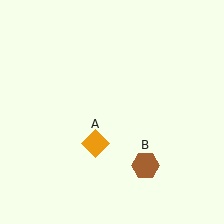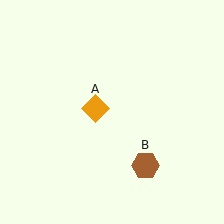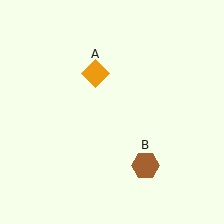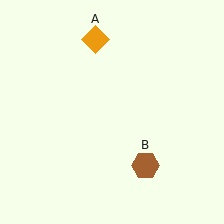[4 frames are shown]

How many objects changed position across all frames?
1 object changed position: orange diamond (object A).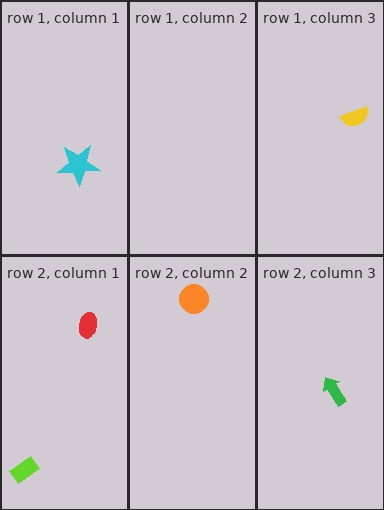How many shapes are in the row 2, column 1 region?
2.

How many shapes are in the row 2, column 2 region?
1.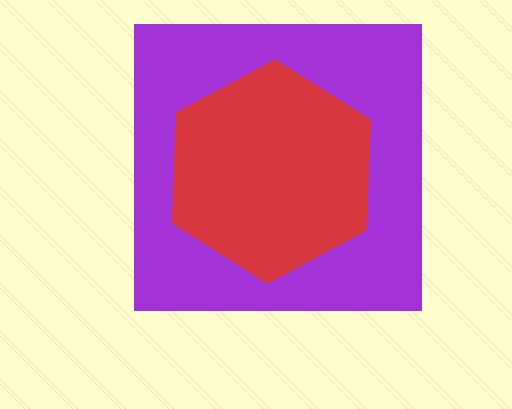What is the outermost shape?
The purple square.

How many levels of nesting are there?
2.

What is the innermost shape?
The red hexagon.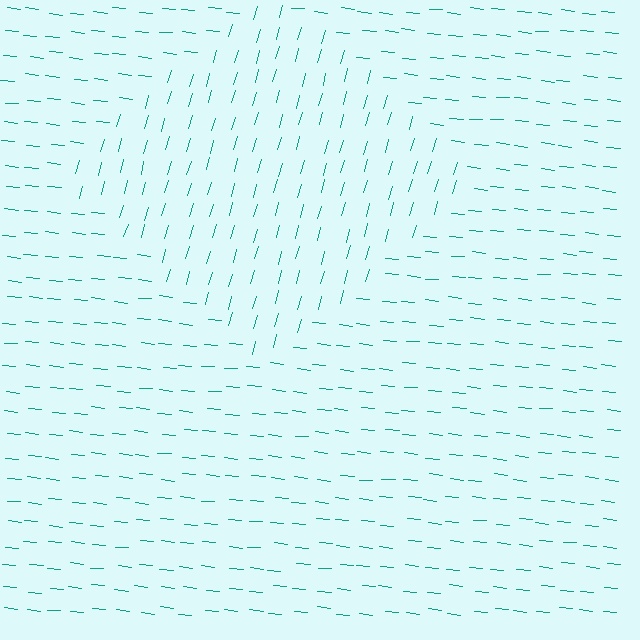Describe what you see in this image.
The image is filled with small teal line segments. A diamond region in the image has lines oriented differently from the surrounding lines, creating a visible texture boundary.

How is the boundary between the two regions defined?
The boundary is defined purely by a change in line orientation (approximately 80 degrees difference). All lines are the same color and thickness.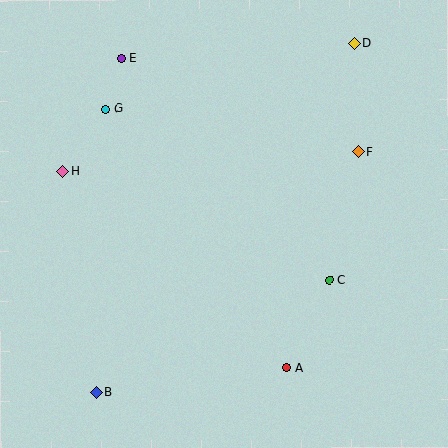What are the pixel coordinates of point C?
Point C is at (330, 280).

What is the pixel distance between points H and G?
The distance between H and G is 76 pixels.